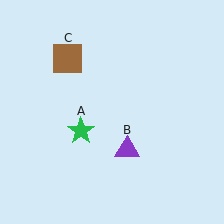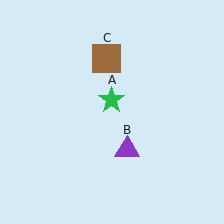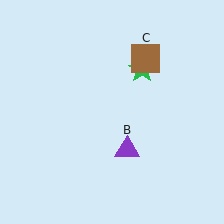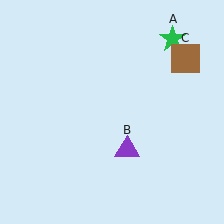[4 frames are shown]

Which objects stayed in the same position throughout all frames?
Purple triangle (object B) remained stationary.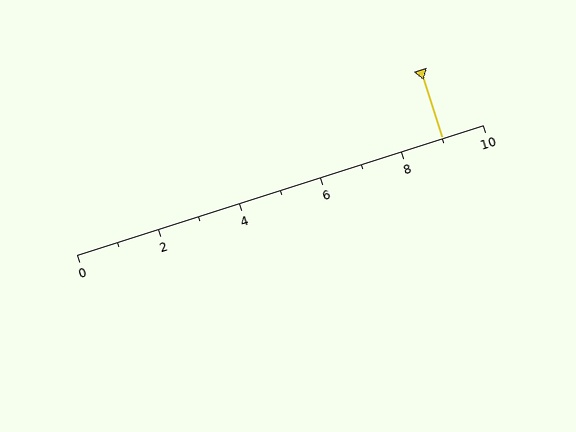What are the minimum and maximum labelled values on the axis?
The axis runs from 0 to 10.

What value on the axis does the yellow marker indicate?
The marker indicates approximately 9.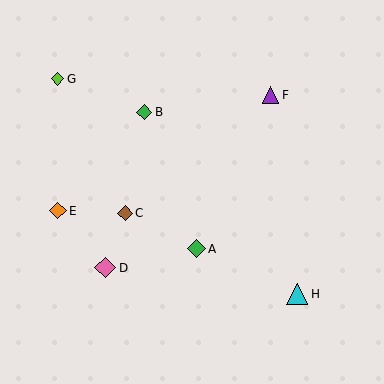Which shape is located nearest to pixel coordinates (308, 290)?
The cyan triangle (labeled H) at (297, 294) is nearest to that location.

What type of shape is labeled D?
Shape D is a pink diamond.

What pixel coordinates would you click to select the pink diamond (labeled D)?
Click at (105, 268) to select the pink diamond D.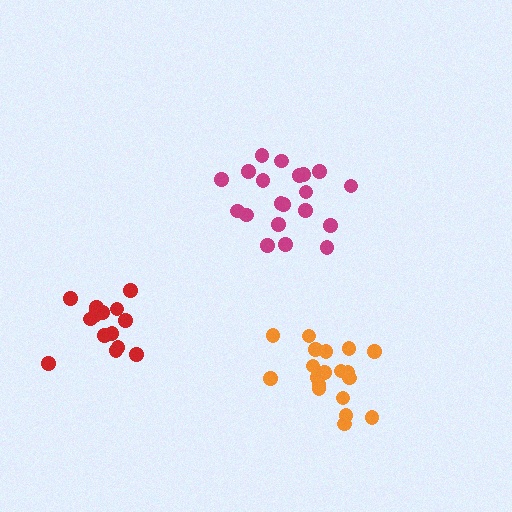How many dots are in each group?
Group 1: 20 dots, Group 2: 19 dots, Group 3: 15 dots (54 total).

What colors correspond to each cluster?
The clusters are colored: magenta, orange, red.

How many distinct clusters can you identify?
There are 3 distinct clusters.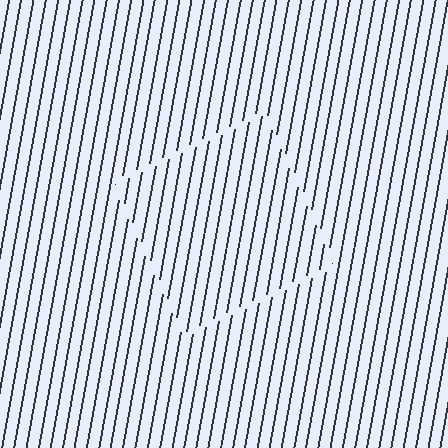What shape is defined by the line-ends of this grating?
An illusory square. The interior of the shape contains the same grating, shifted by half a period — the contour is defined by the phase discontinuity where line-ends from the inner and outer gratings abut.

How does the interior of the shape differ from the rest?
The interior of the shape contains the same grating, shifted by half a period — the contour is defined by the phase discontinuity where line-ends from the inner and outer gratings abut.